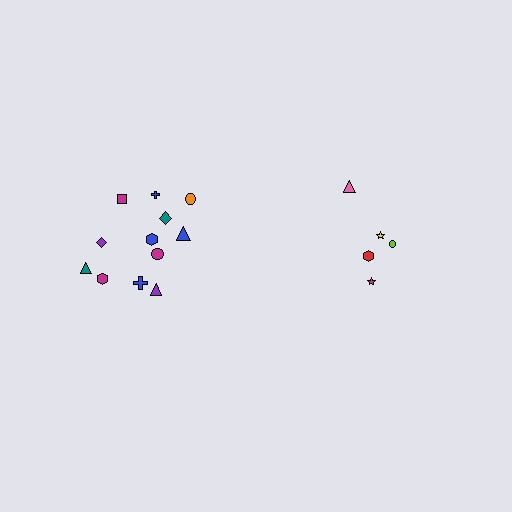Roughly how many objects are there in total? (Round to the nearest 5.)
Roughly 15 objects in total.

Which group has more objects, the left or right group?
The left group.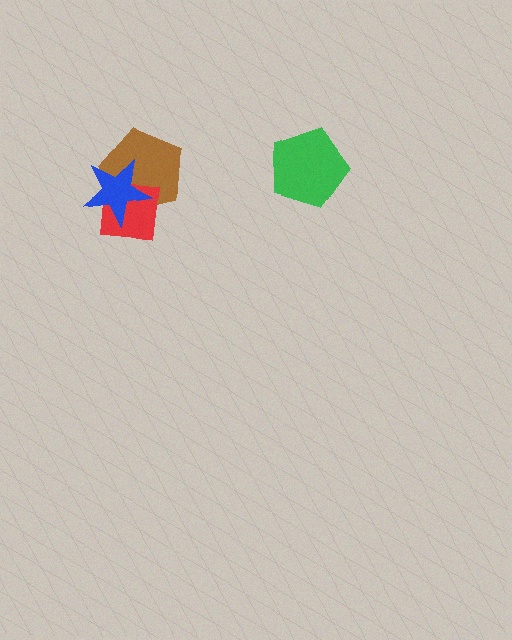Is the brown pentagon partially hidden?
Yes, it is partially covered by another shape.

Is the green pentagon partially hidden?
No, no other shape covers it.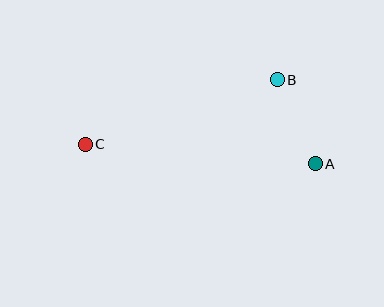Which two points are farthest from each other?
Points A and C are farthest from each other.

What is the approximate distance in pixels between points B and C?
The distance between B and C is approximately 203 pixels.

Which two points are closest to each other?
Points A and B are closest to each other.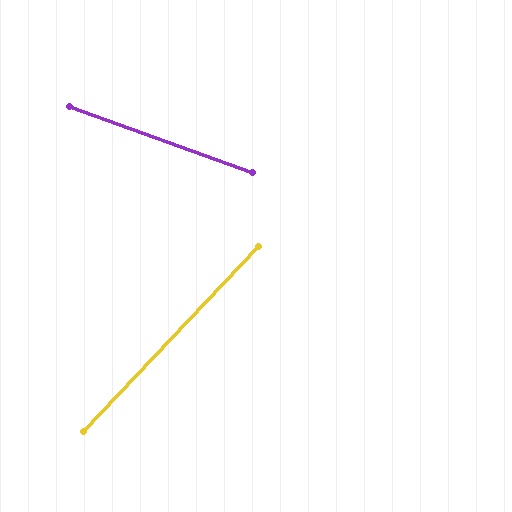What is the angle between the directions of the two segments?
Approximately 66 degrees.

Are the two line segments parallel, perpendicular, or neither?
Neither parallel nor perpendicular — they differ by about 66°.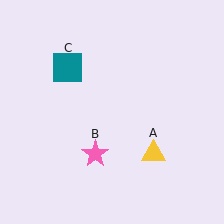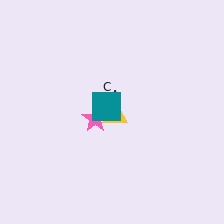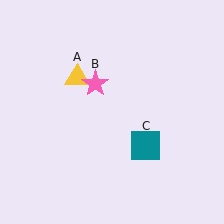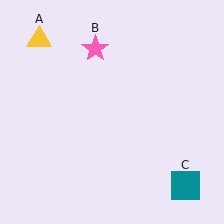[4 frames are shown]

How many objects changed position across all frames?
3 objects changed position: yellow triangle (object A), pink star (object B), teal square (object C).